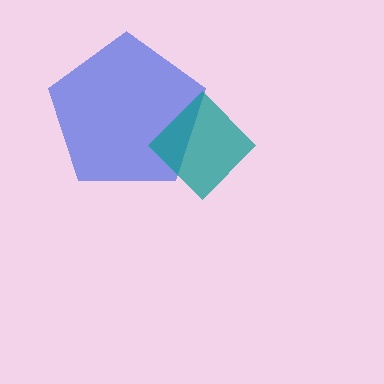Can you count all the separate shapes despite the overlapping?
Yes, there are 2 separate shapes.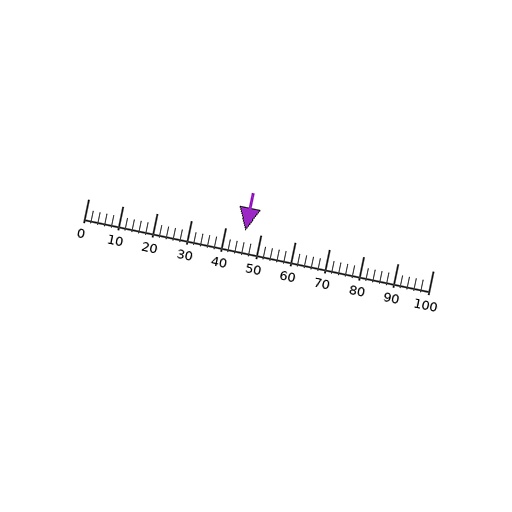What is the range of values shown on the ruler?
The ruler shows values from 0 to 100.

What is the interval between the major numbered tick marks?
The major tick marks are spaced 10 units apart.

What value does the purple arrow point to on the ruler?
The purple arrow points to approximately 46.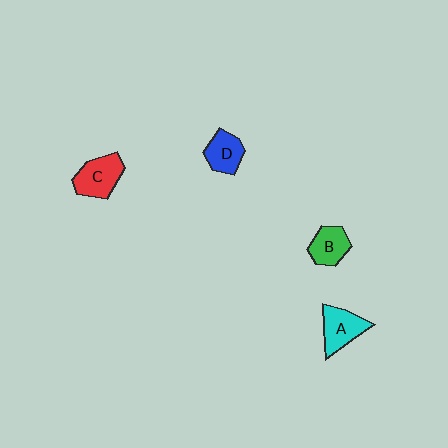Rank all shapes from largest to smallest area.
From largest to smallest: C (red), A (cyan), B (green), D (blue).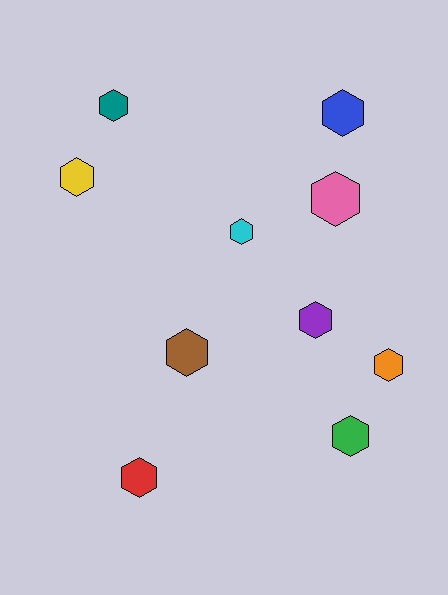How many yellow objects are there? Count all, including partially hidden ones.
There is 1 yellow object.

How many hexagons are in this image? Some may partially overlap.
There are 10 hexagons.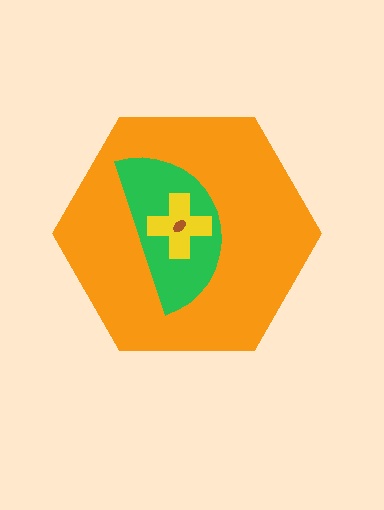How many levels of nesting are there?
4.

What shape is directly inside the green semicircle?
The yellow cross.